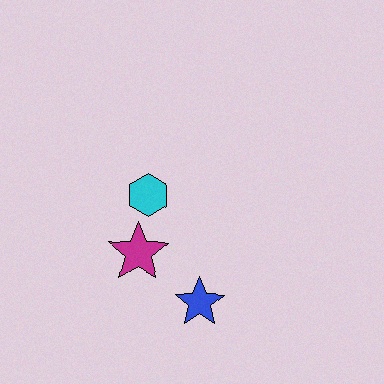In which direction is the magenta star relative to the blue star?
The magenta star is to the left of the blue star.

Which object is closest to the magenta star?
The cyan hexagon is closest to the magenta star.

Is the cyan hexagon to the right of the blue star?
No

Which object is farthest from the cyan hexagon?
The blue star is farthest from the cyan hexagon.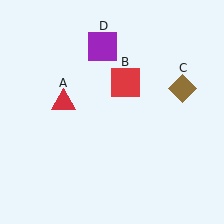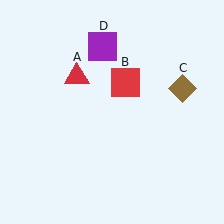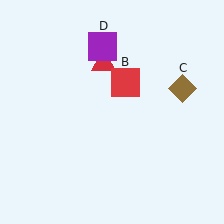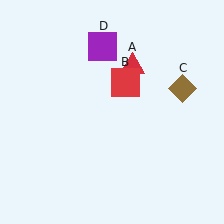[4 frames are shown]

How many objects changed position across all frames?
1 object changed position: red triangle (object A).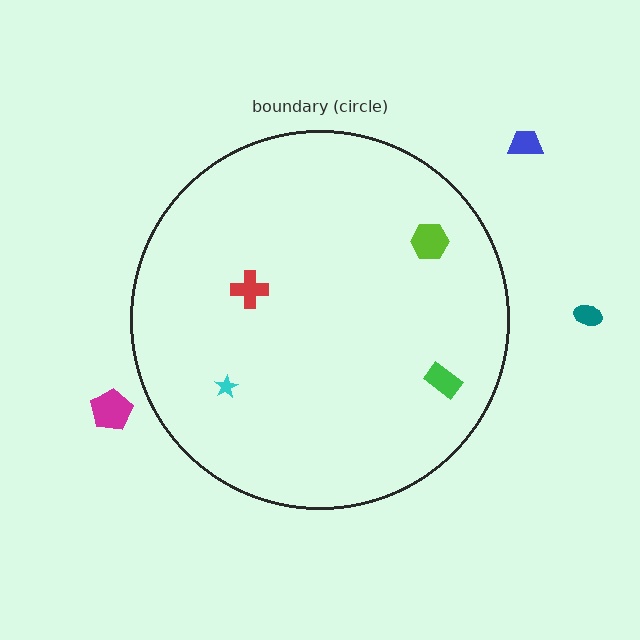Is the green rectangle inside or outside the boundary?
Inside.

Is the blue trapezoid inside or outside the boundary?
Outside.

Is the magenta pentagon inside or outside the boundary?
Outside.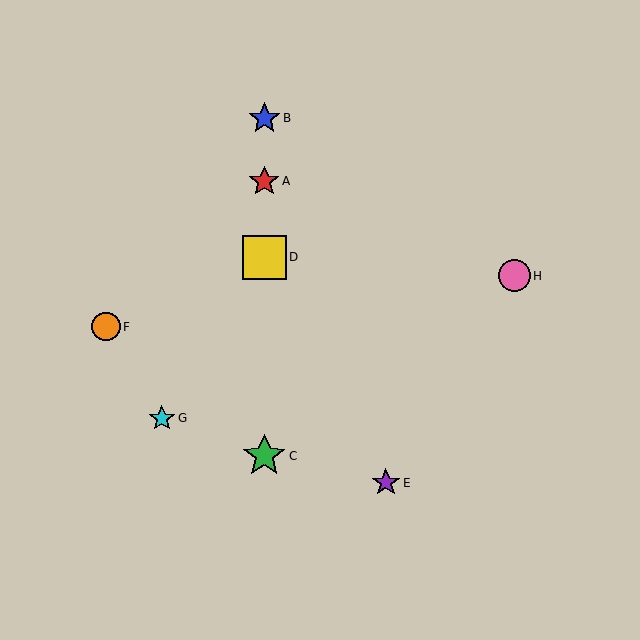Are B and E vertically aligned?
No, B is at x≈264 and E is at x≈386.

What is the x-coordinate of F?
Object F is at x≈106.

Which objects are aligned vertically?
Objects A, B, C, D are aligned vertically.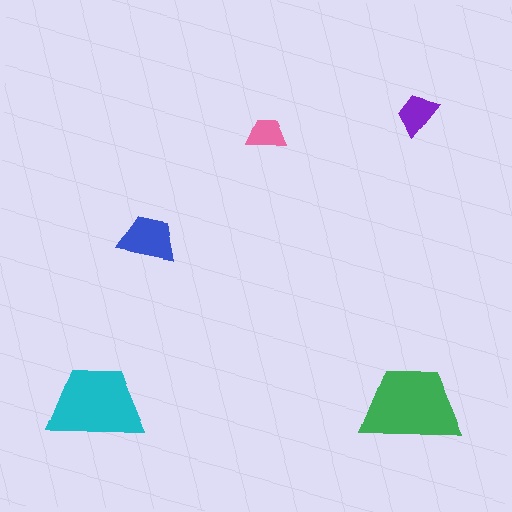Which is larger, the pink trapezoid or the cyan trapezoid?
The cyan one.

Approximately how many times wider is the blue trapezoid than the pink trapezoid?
About 1.5 times wider.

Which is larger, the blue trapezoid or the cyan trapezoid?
The cyan one.